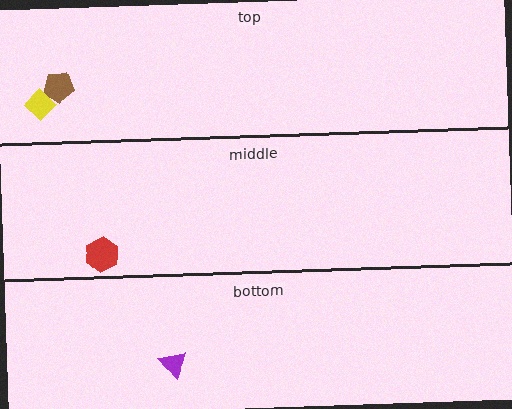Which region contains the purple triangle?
The bottom region.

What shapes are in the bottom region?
The purple triangle.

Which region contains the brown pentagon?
The top region.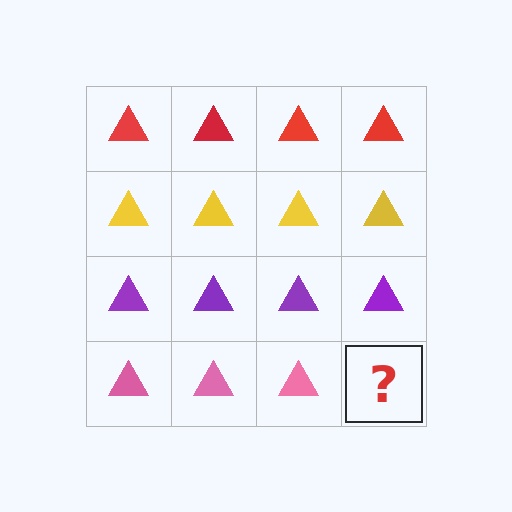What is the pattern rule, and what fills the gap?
The rule is that each row has a consistent color. The gap should be filled with a pink triangle.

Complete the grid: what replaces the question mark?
The question mark should be replaced with a pink triangle.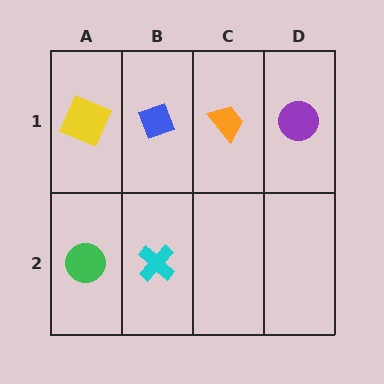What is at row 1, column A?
A yellow square.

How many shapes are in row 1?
4 shapes.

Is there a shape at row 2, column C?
No, that cell is empty.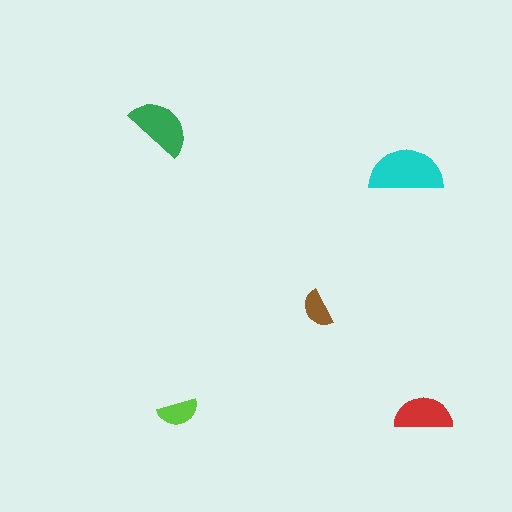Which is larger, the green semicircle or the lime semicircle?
The green one.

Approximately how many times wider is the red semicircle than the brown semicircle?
About 1.5 times wider.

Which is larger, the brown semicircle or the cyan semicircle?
The cyan one.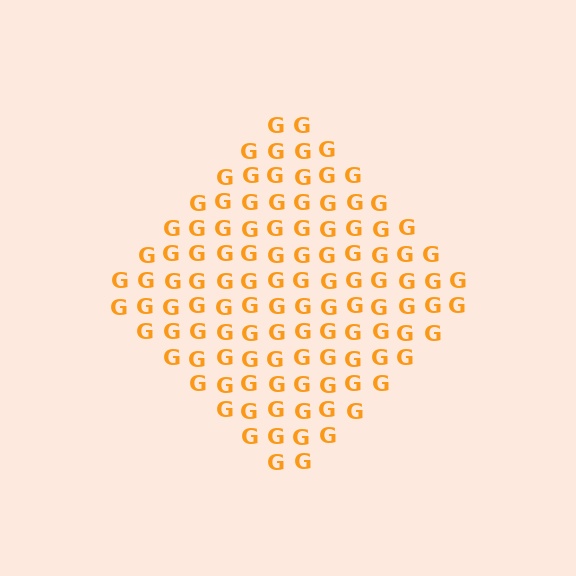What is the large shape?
The large shape is a diamond.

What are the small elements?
The small elements are letter G's.